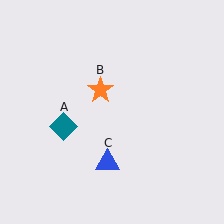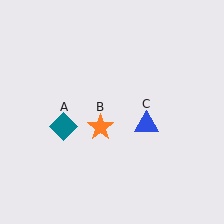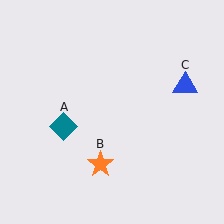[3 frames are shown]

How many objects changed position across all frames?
2 objects changed position: orange star (object B), blue triangle (object C).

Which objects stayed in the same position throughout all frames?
Teal diamond (object A) remained stationary.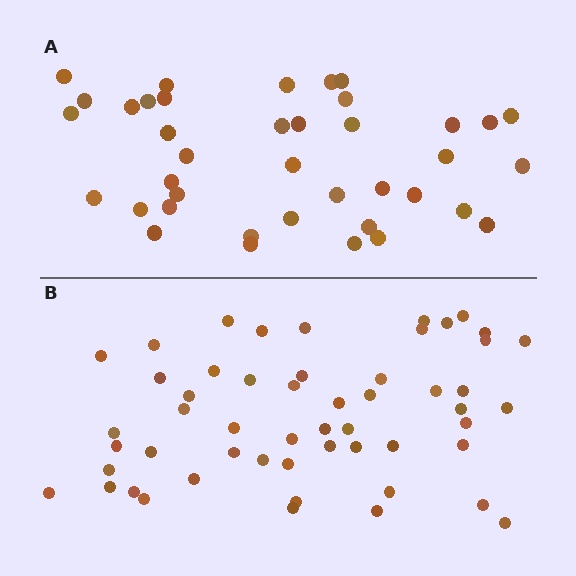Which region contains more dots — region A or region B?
Region B (the bottom region) has more dots.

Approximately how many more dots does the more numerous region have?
Region B has approximately 15 more dots than region A.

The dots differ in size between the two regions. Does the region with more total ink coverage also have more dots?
No. Region A has more total ink coverage because its dots are larger, but region B actually contains more individual dots. Total area can be misleading — the number of items is what matters here.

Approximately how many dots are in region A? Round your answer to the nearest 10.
About 40 dots. (The exact count is 39, which rounds to 40.)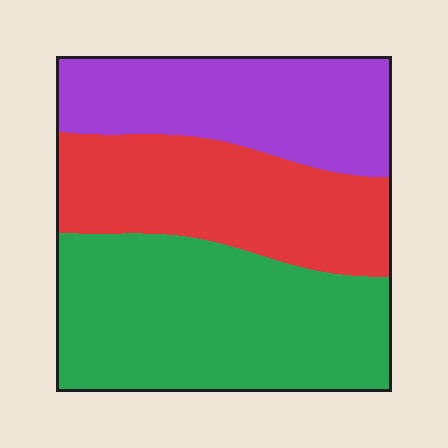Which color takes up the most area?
Green, at roughly 40%.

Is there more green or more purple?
Green.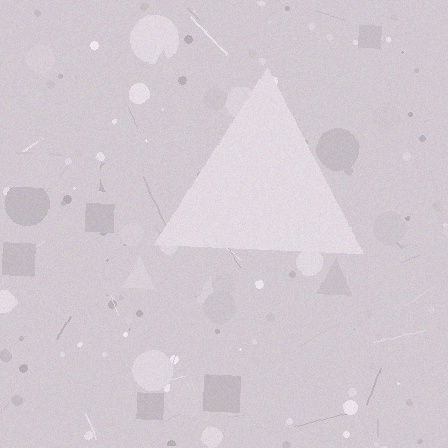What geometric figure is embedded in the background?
A triangle is embedded in the background.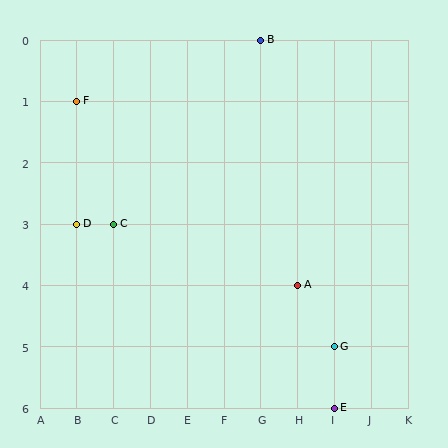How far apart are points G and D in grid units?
Points G and D are 7 columns and 2 rows apart (about 7.3 grid units diagonally).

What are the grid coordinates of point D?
Point D is at grid coordinates (B, 3).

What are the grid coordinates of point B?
Point B is at grid coordinates (G, 0).